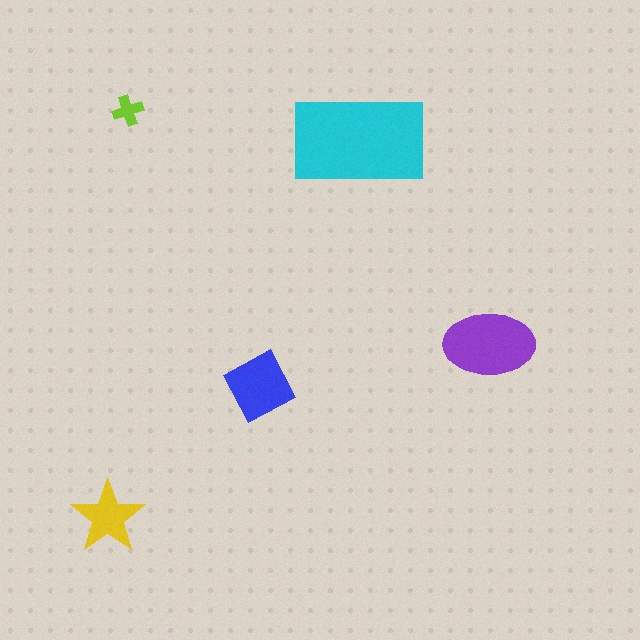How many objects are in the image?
There are 5 objects in the image.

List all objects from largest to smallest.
The cyan rectangle, the purple ellipse, the blue diamond, the yellow star, the lime cross.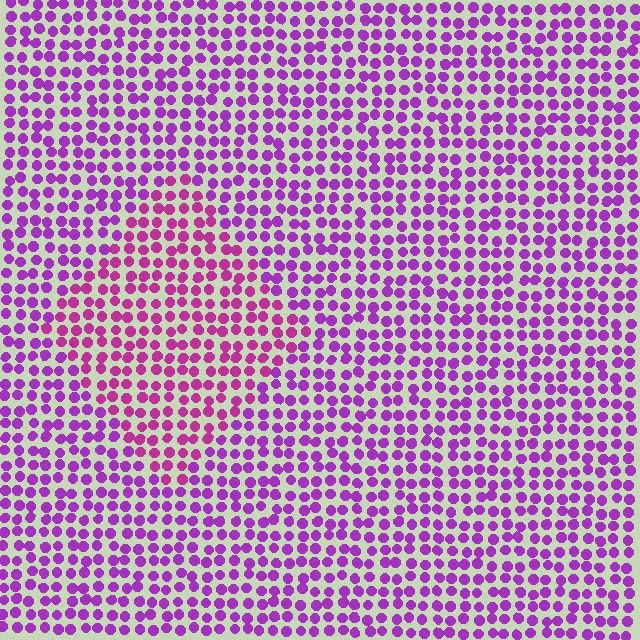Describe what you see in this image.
The image is filled with small purple elements in a uniform arrangement. A diamond-shaped region is visible where the elements are tinted to a slightly different hue, forming a subtle color boundary.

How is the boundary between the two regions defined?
The boundary is defined purely by a slight shift in hue (about 27 degrees). Spacing, size, and orientation are identical on both sides.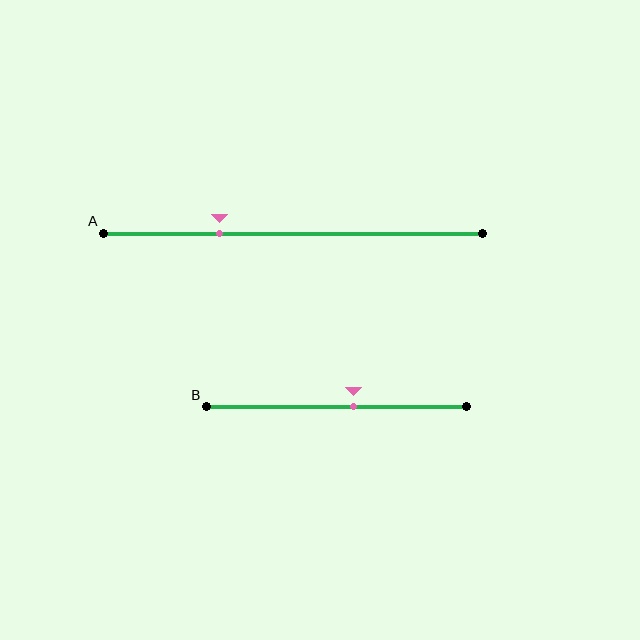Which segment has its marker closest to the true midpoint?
Segment B has its marker closest to the true midpoint.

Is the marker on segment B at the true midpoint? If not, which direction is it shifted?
No, the marker on segment B is shifted to the right by about 6% of the segment length.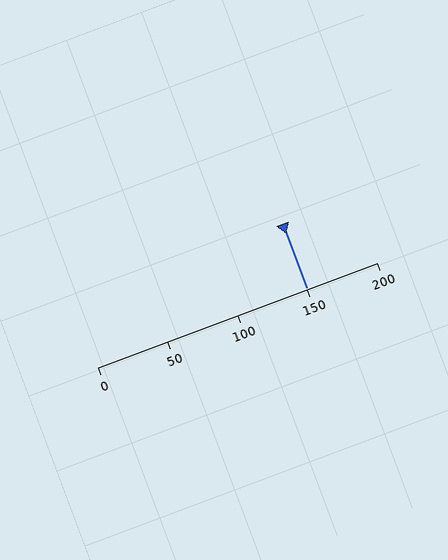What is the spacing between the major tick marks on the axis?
The major ticks are spaced 50 apart.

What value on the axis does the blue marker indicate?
The marker indicates approximately 150.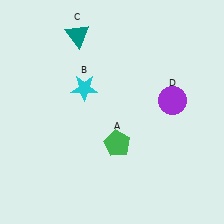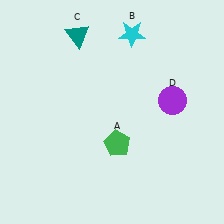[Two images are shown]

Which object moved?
The cyan star (B) moved up.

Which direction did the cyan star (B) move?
The cyan star (B) moved up.